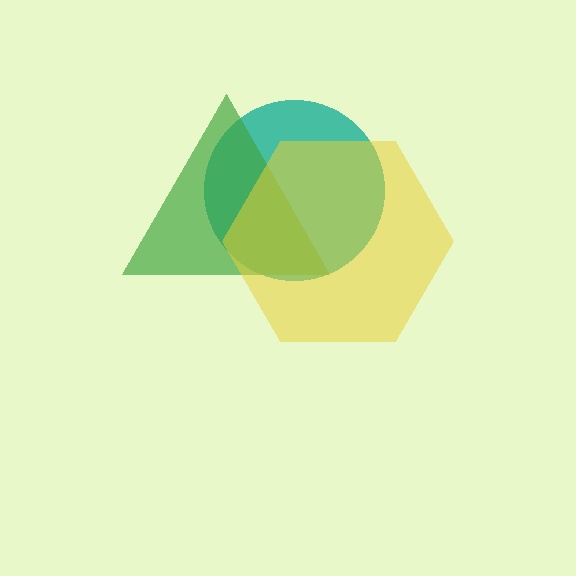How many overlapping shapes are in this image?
There are 3 overlapping shapes in the image.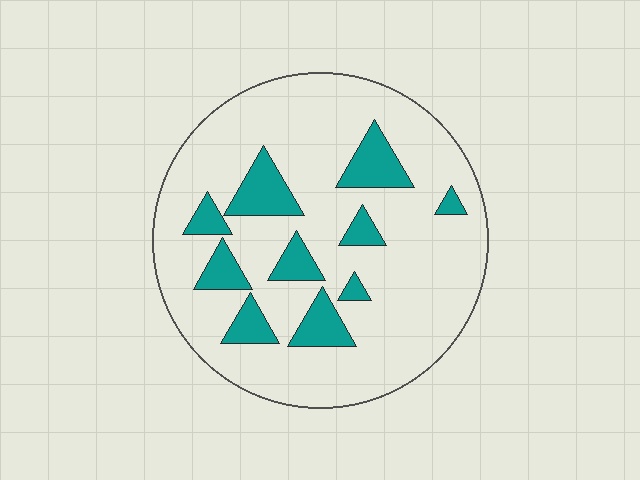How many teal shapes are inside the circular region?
10.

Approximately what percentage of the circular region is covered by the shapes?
Approximately 20%.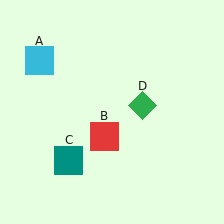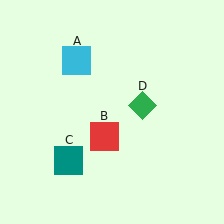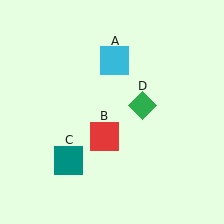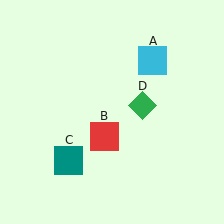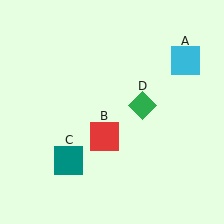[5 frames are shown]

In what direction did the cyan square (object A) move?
The cyan square (object A) moved right.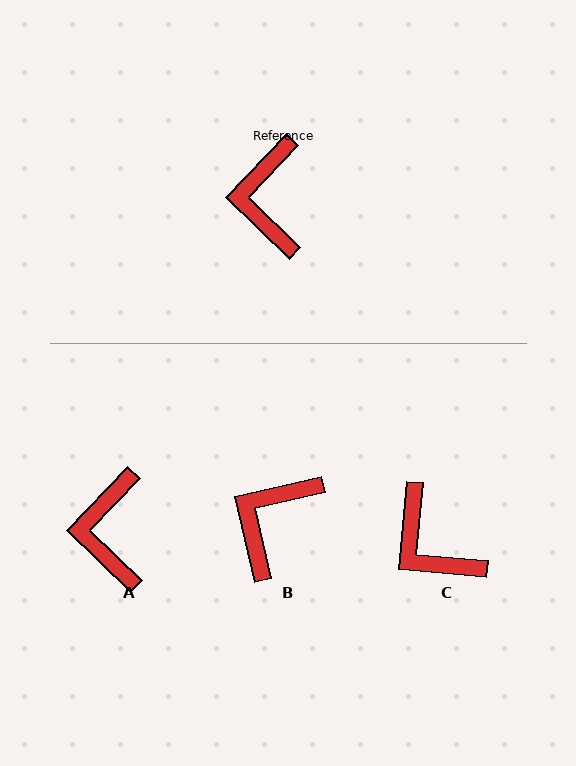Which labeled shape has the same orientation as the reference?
A.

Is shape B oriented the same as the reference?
No, it is off by about 33 degrees.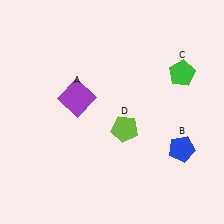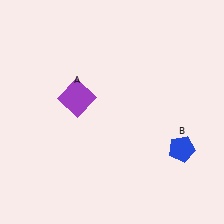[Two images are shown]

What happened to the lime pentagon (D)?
The lime pentagon (D) was removed in Image 2. It was in the bottom-right area of Image 1.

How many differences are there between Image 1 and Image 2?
There are 2 differences between the two images.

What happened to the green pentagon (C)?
The green pentagon (C) was removed in Image 2. It was in the top-right area of Image 1.